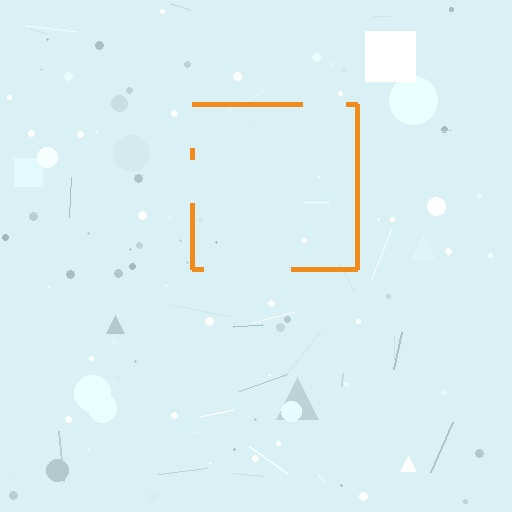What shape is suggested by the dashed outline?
The dashed outline suggests a square.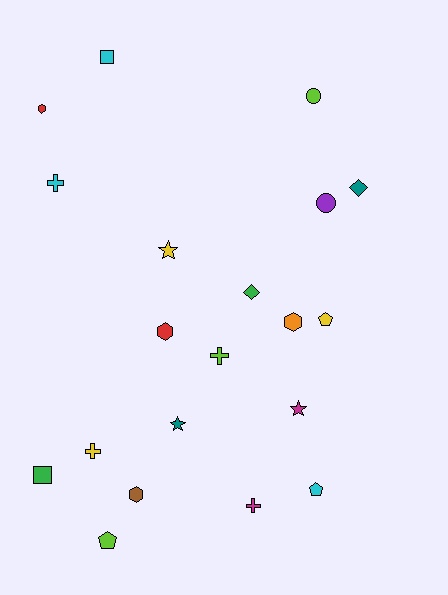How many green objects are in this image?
There are 2 green objects.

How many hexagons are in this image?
There are 4 hexagons.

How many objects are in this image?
There are 20 objects.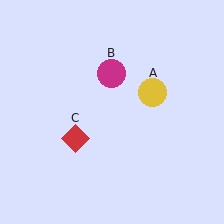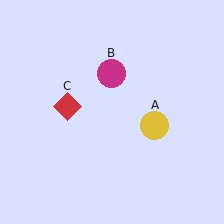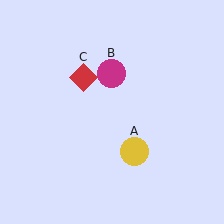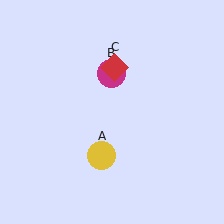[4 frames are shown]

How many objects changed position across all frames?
2 objects changed position: yellow circle (object A), red diamond (object C).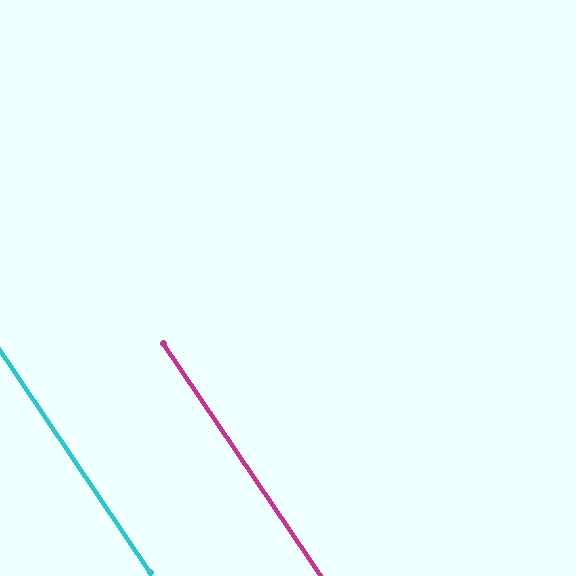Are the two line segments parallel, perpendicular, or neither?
Parallel — their directions differ by only 0.2°.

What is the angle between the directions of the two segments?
Approximately 0 degrees.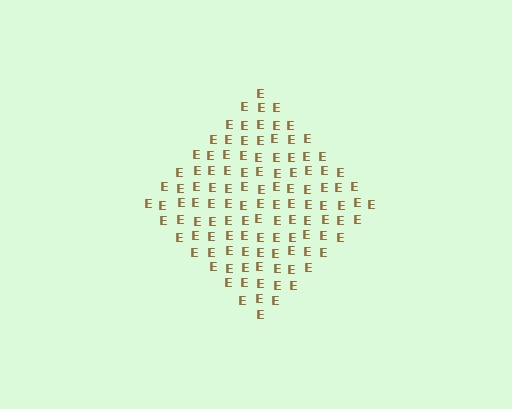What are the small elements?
The small elements are letter E's.